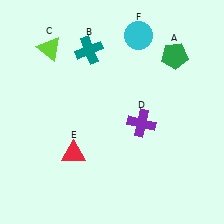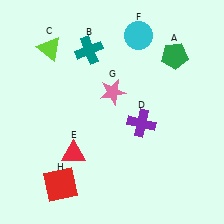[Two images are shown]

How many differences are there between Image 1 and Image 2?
There are 2 differences between the two images.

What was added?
A pink star (G), a red square (H) were added in Image 2.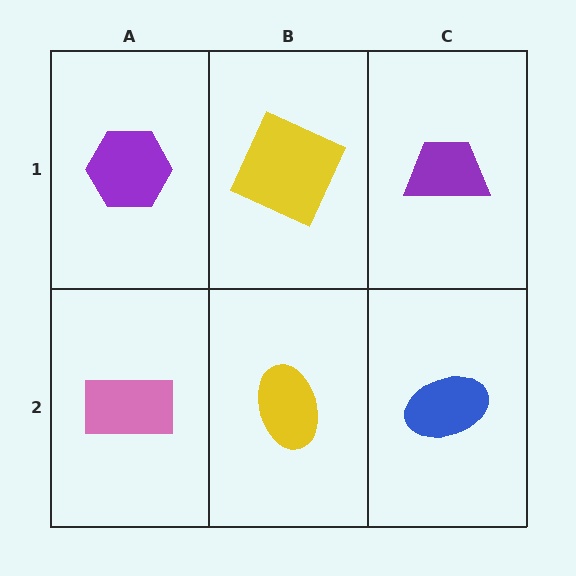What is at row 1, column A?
A purple hexagon.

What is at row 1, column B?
A yellow square.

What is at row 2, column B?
A yellow ellipse.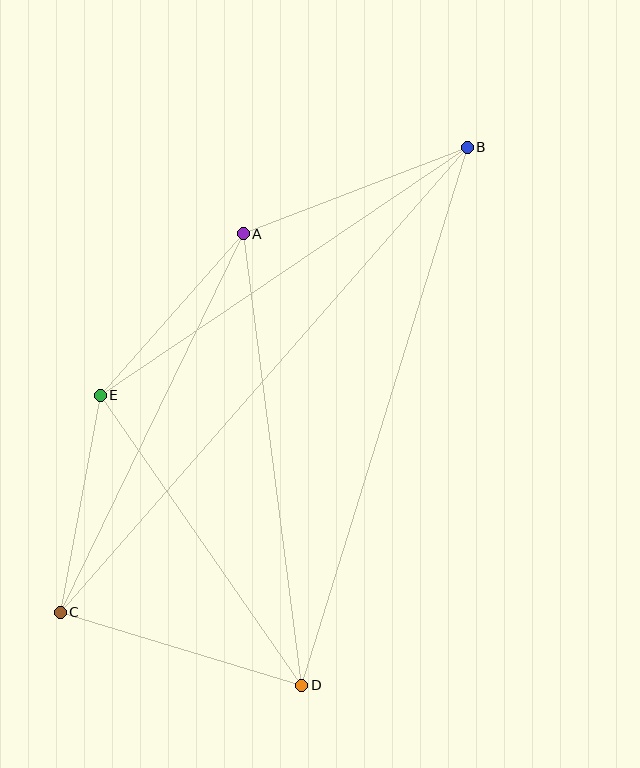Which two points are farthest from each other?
Points B and C are farthest from each other.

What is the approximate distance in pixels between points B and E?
The distance between B and E is approximately 443 pixels.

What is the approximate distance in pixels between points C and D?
The distance between C and D is approximately 253 pixels.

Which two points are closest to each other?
Points A and E are closest to each other.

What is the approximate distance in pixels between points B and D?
The distance between B and D is approximately 563 pixels.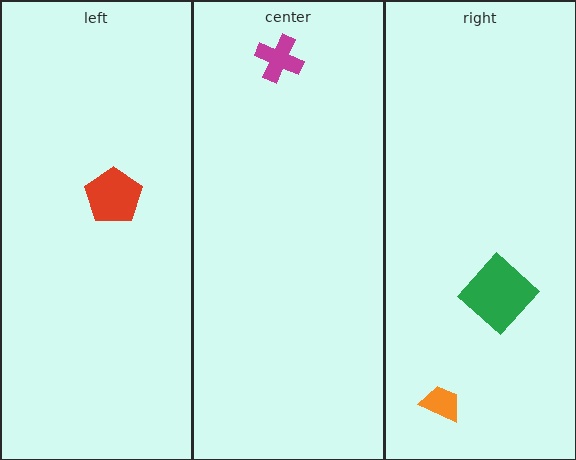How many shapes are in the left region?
1.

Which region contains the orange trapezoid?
The right region.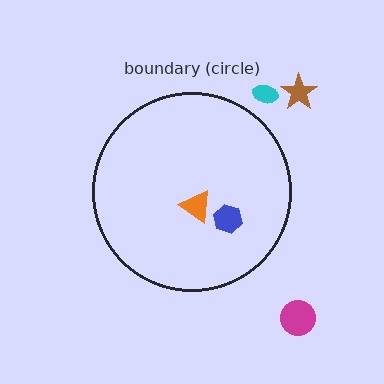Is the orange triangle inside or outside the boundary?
Inside.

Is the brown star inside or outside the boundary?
Outside.